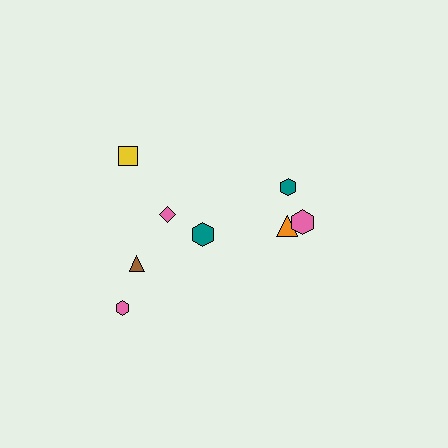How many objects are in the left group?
There are 5 objects.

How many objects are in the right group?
There are 3 objects.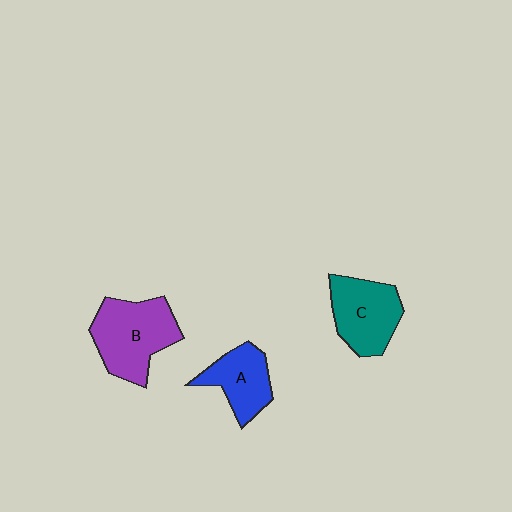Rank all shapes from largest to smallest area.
From largest to smallest: B (purple), C (teal), A (blue).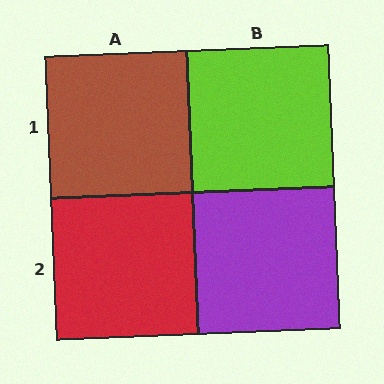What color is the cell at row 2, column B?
Purple.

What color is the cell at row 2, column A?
Red.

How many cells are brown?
1 cell is brown.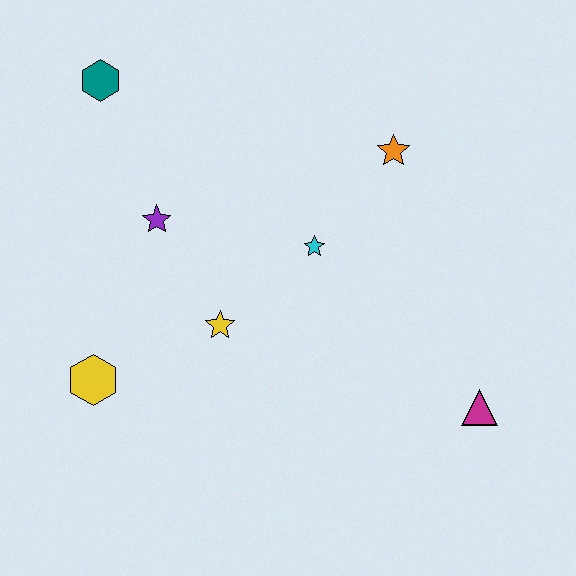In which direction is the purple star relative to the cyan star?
The purple star is to the left of the cyan star.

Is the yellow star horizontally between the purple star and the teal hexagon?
No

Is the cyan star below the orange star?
Yes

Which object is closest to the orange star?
The cyan star is closest to the orange star.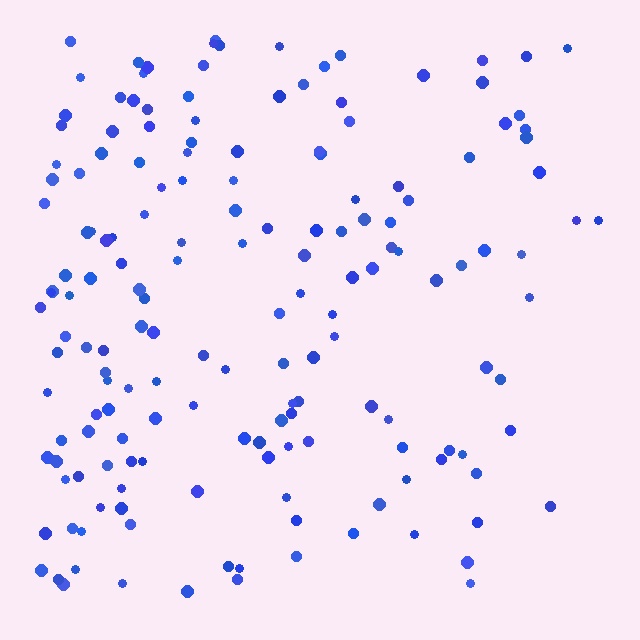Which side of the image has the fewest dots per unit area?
The right.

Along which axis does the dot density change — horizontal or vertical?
Horizontal.